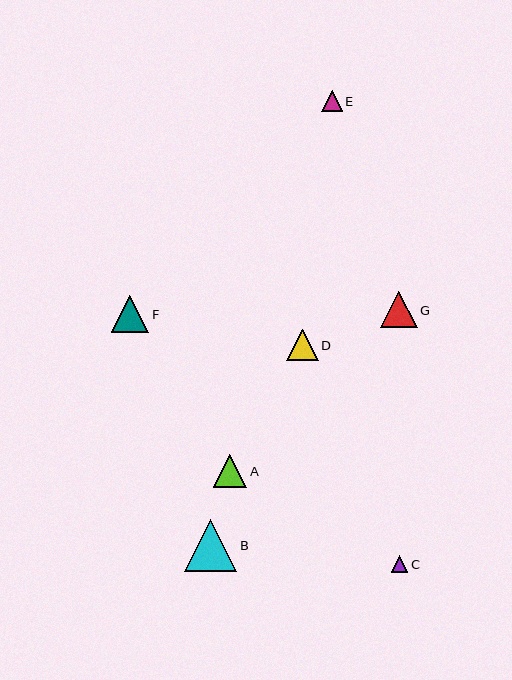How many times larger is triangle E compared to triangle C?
Triangle E is approximately 1.3 times the size of triangle C.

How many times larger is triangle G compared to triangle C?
Triangle G is approximately 2.2 times the size of triangle C.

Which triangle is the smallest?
Triangle C is the smallest with a size of approximately 16 pixels.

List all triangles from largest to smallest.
From largest to smallest: B, F, G, A, D, E, C.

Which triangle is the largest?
Triangle B is the largest with a size of approximately 53 pixels.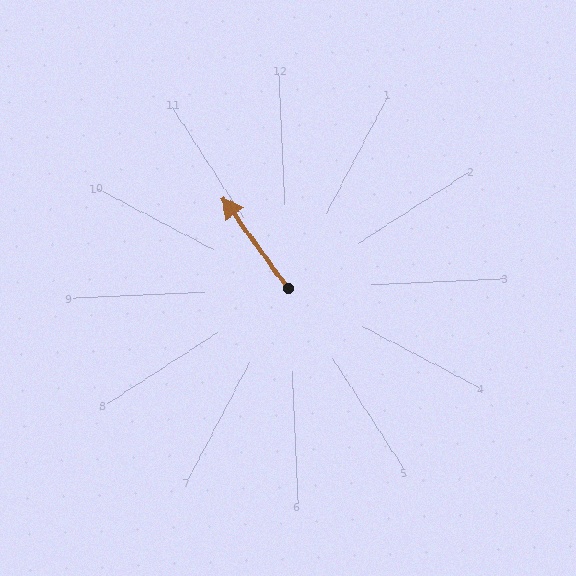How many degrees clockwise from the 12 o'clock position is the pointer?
Approximately 327 degrees.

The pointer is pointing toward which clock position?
Roughly 11 o'clock.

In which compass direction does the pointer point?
Northwest.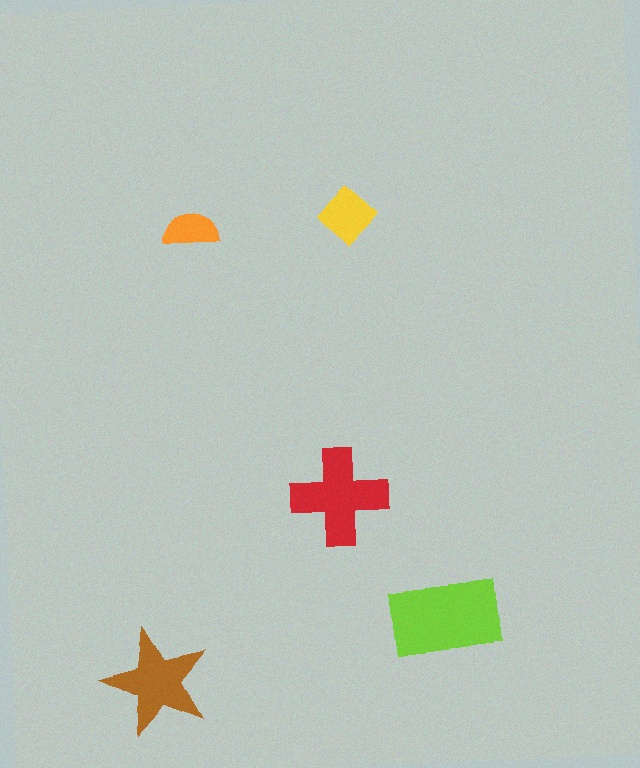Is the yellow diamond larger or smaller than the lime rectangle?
Smaller.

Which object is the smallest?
The orange semicircle.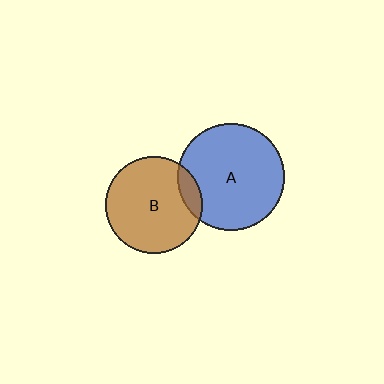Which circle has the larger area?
Circle A (blue).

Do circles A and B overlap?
Yes.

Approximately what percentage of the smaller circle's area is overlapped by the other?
Approximately 10%.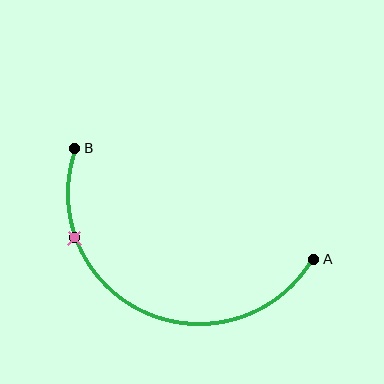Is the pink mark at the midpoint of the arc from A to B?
No. The pink mark lies on the arc but is closer to endpoint B. The arc midpoint would be at the point on the curve equidistant along the arc from both A and B.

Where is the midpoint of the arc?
The arc midpoint is the point on the curve farthest from the straight line joining A and B. It sits below that line.